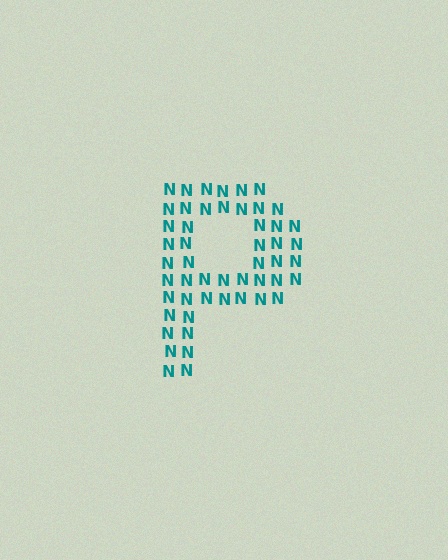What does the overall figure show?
The overall figure shows the letter P.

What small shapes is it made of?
It is made of small letter N's.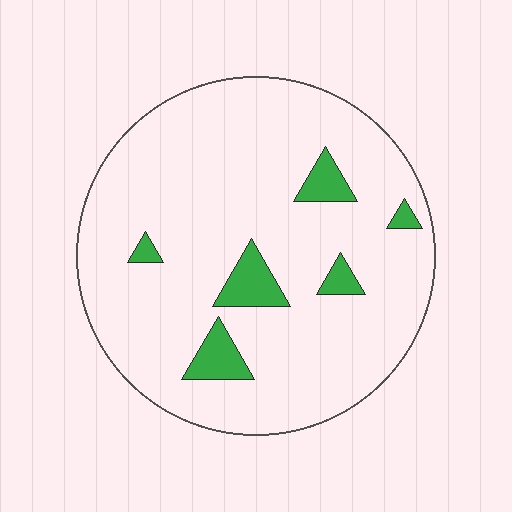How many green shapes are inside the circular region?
6.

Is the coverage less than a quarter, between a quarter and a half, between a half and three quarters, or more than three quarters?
Less than a quarter.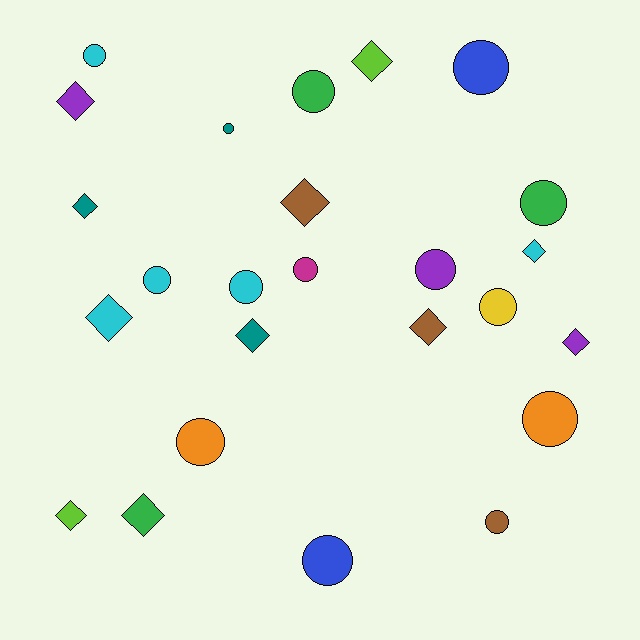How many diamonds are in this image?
There are 11 diamonds.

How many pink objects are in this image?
There are no pink objects.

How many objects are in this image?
There are 25 objects.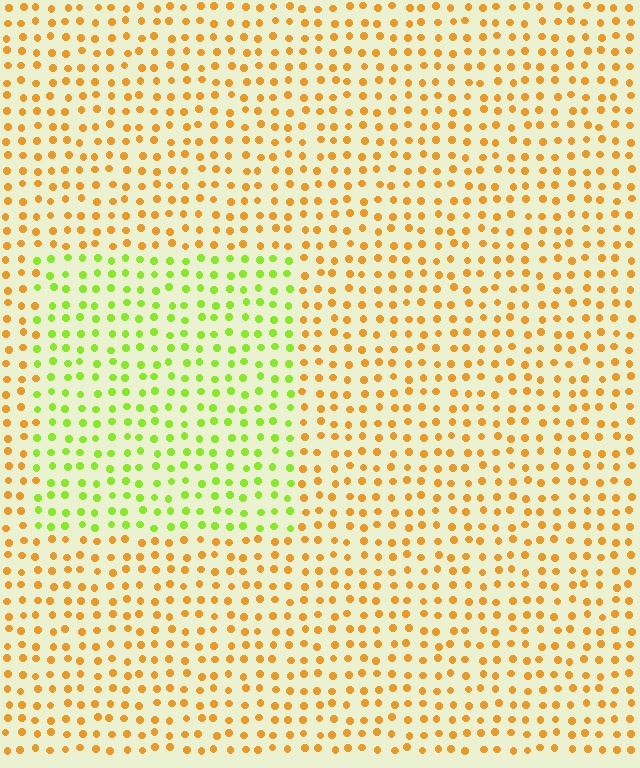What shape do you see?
I see a rectangle.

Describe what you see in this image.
The image is filled with small orange elements in a uniform arrangement. A rectangle-shaped region is visible where the elements are tinted to a slightly different hue, forming a subtle color boundary.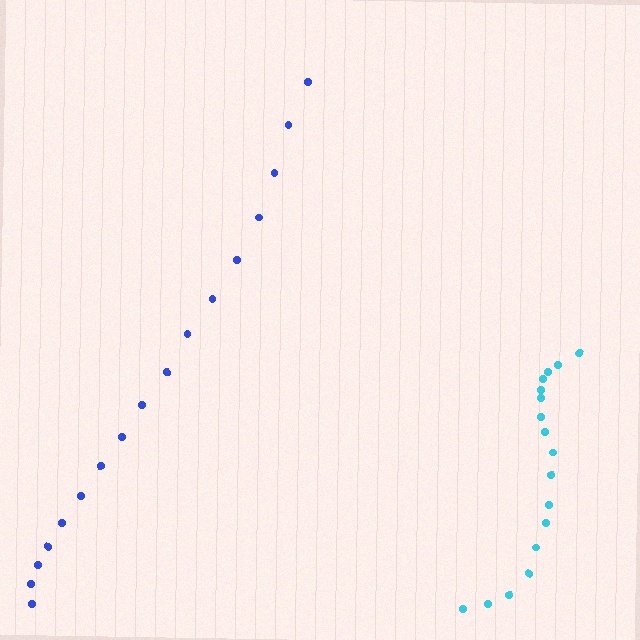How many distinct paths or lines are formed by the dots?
There are 2 distinct paths.